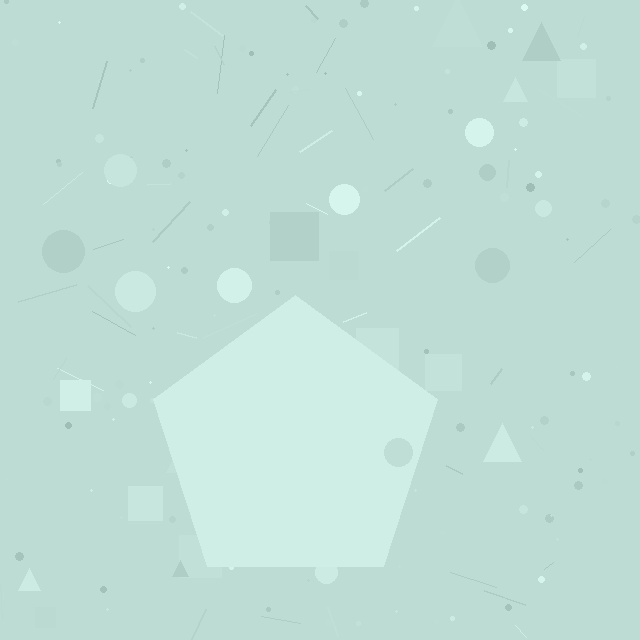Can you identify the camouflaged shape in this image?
The camouflaged shape is a pentagon.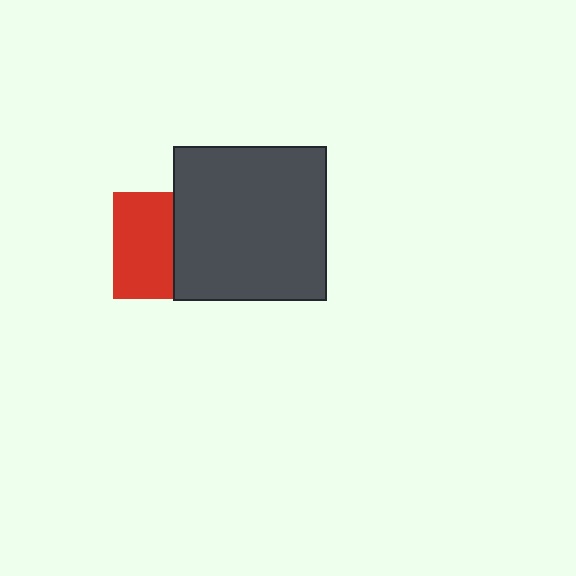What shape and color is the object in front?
The object in front is a dark gray square.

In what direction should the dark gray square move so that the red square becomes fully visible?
The dark gray square should move right. That is the shortest direction to clear the overlap and leave the red square fully visible.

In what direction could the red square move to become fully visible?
The red square could move left. That would shift it out from behind the dark gray square entirely.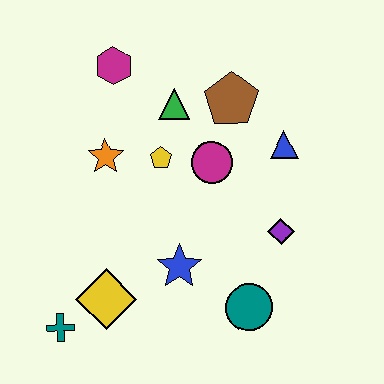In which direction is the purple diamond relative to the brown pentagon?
The purple diamond is below the brown pentagon.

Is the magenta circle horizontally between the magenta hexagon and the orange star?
No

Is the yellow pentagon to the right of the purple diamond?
No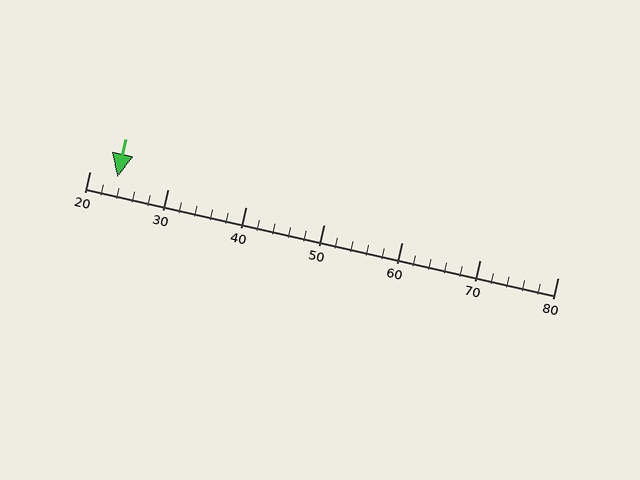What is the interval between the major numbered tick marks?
The major tick marks are spaced 10 units apart.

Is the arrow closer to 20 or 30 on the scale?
The arrow is closer to 20.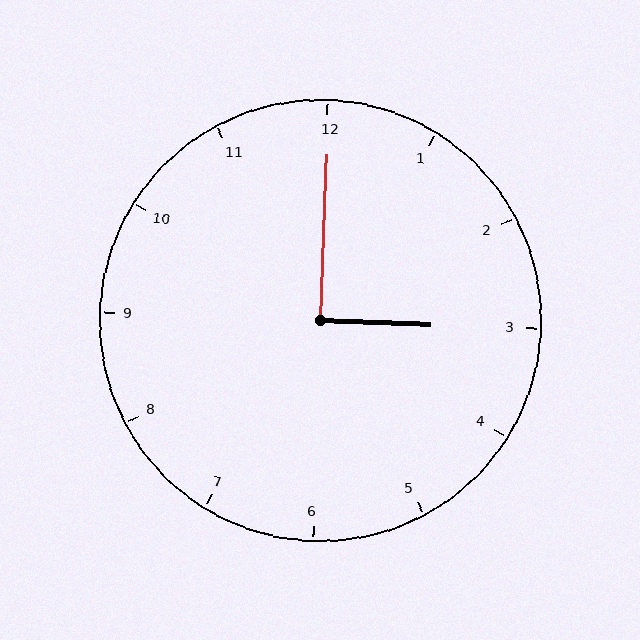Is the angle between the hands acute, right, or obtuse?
It is right.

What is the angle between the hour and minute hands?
Approximately 90 degrees.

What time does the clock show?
3:00.